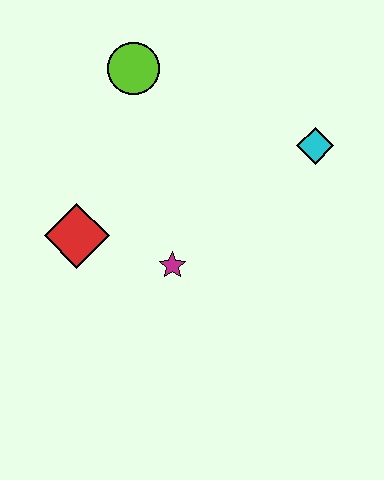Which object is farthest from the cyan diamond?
The red diamond is farthest from the cyan diamond.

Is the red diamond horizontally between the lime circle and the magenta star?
No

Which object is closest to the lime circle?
The red diamond is closest to the lime circle.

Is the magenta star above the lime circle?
No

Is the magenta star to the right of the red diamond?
Yes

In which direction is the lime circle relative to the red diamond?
The lime circle is above the red diamond.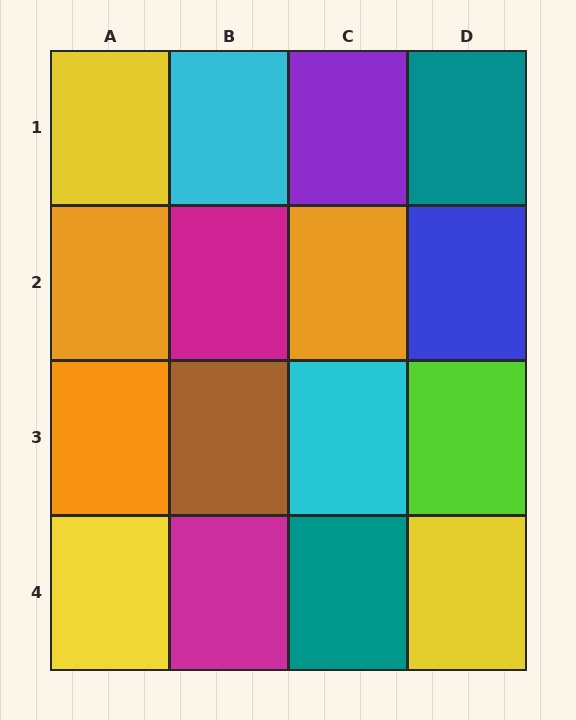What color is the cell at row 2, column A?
Orange.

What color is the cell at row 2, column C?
Orange.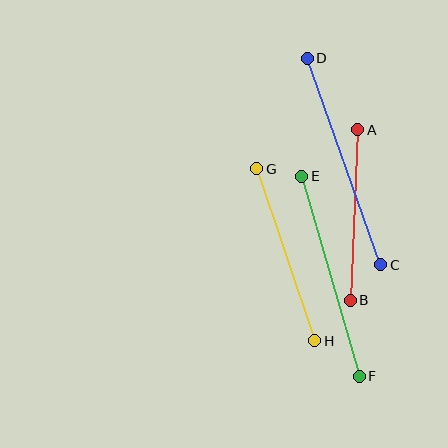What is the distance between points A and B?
The distance is approximately 171 pixels.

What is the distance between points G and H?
The distance is approximately 181 pixels.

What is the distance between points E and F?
The distance is approximately 208 pixels.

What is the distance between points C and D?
The distance is approximately 219 pixels.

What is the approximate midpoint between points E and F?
The midpoint is at approximately (330, 276) pixels.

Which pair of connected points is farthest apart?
Points C and D are farthest apart.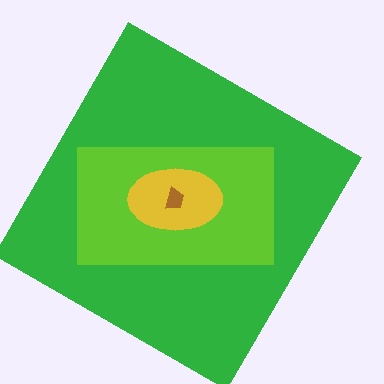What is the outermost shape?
The green diamond.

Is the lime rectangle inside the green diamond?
Yes.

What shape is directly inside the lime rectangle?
The yellow ellipse.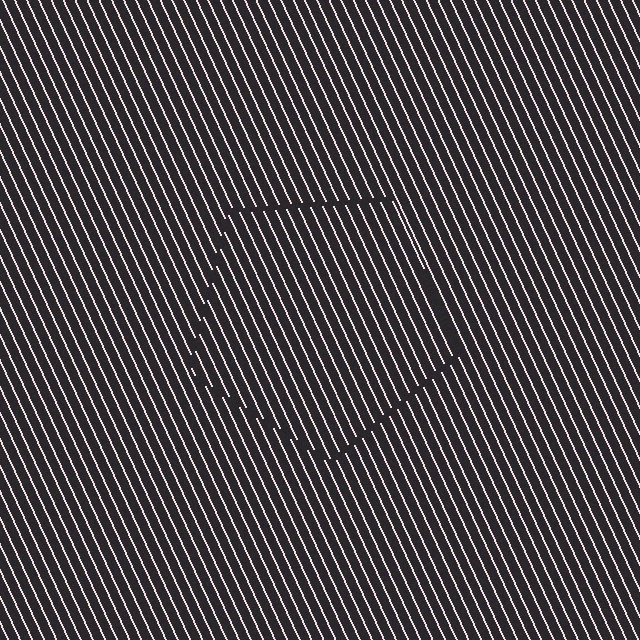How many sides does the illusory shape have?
5 sides — the line-ends trace a pentagon.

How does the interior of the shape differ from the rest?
The interior of the shape contains the same grating, shifted by half a period — the contour is defined by the phase discontinuity where line-ends from the inner and outer gratings abut.